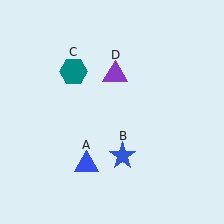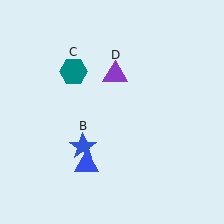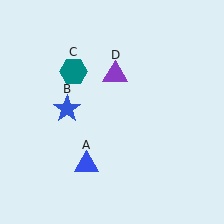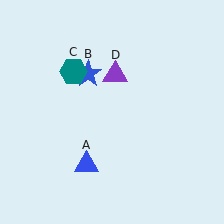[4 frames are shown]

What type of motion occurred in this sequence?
The blue star (object B) rotated clockwise around the center of the scene.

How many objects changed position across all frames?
1 object changed position: blue star (object B).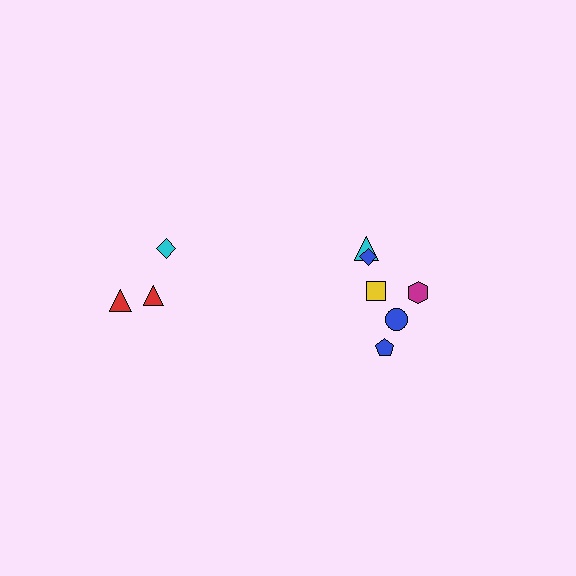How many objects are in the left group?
There are 3 objects.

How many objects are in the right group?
There are 6 objects.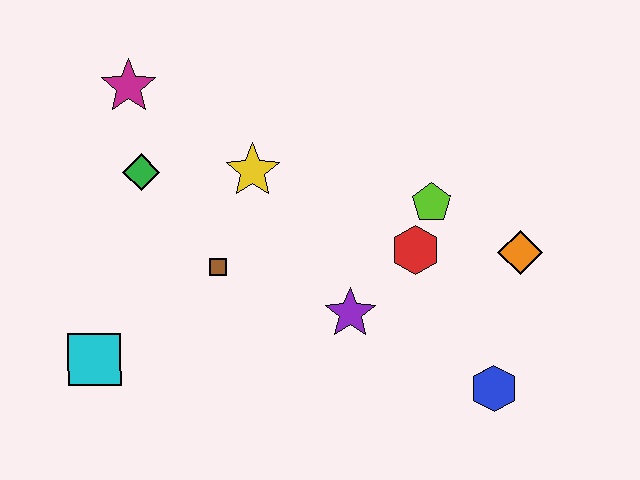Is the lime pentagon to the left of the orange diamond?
Yes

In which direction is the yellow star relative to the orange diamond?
The yellow star is to the left of the orange diamond.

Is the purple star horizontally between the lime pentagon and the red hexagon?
No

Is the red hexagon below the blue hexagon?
No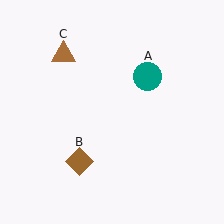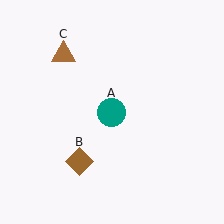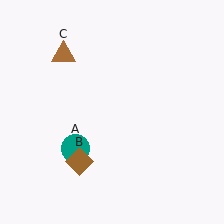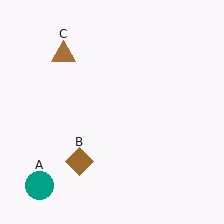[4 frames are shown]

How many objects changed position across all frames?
1 object changed position: teal circle (object A).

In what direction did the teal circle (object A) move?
The teal circle (object A) moved down and to the left.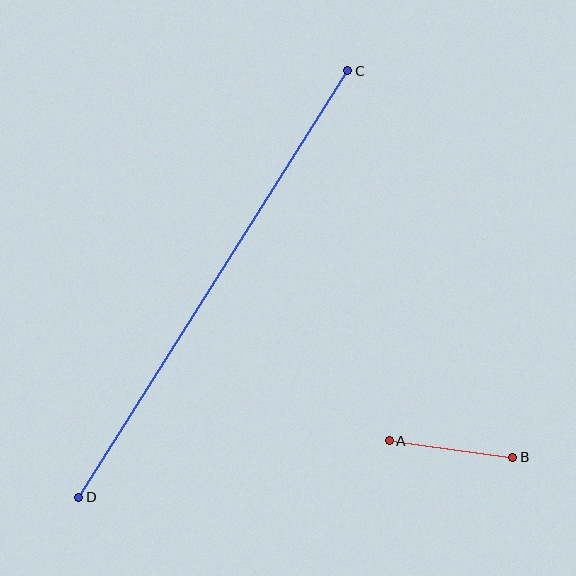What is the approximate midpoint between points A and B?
The midpoint is at approximately (451, 449) pixels.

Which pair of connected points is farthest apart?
Points C and D are farthest apart.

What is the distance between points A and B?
The distance is approximately 125 pixels.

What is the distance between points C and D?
The distance is approximately 504 pixels.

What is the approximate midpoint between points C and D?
The midpoint is at approximately (213, 284) pixels.